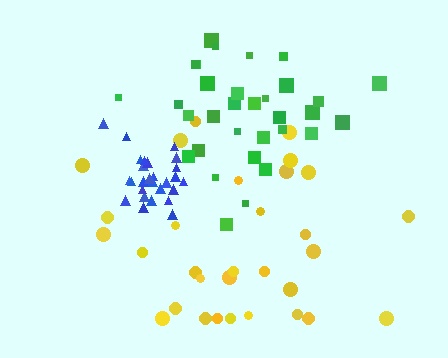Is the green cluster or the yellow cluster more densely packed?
Green.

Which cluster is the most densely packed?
Blue.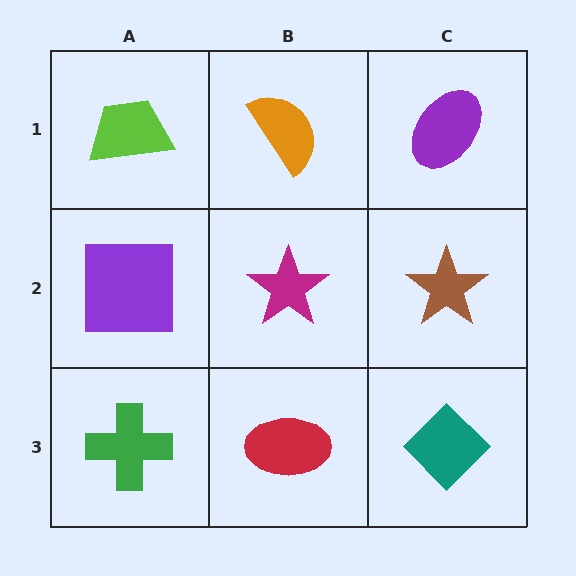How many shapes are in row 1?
3 shapes.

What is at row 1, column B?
An orange semicircle.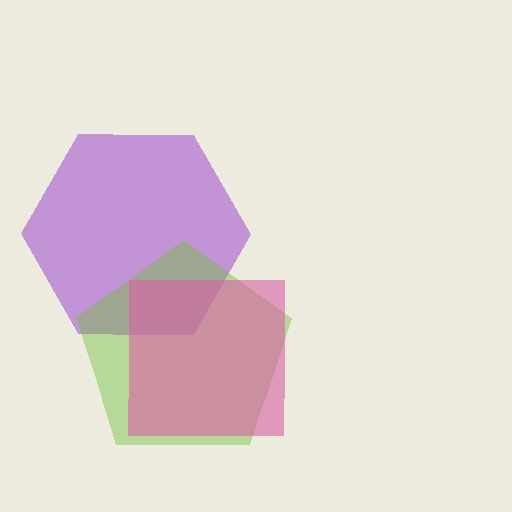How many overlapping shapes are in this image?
There are 3 overlapping shapes in the image.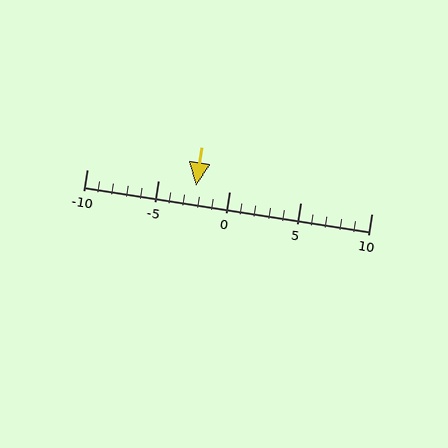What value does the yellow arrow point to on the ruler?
The yellow arrow points to approximately -2.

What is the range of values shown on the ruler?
The ruler shows values from -10 to 10.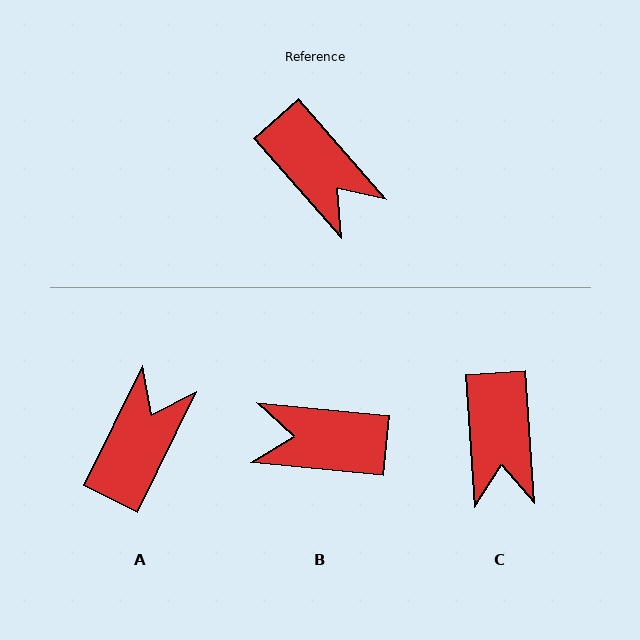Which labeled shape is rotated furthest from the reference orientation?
B, about 137 degrees away.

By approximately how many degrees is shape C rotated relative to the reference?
Approximately 37 degrees clockwise.